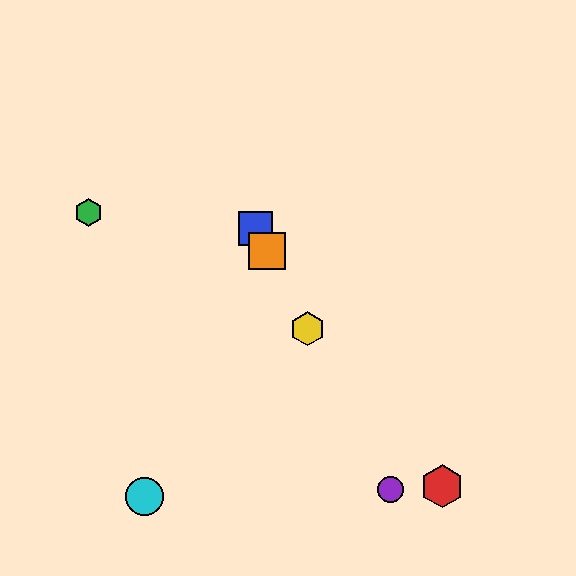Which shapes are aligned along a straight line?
The blue square, the yellow hexagon, the purple circle, the orange square are aligned along a straight line.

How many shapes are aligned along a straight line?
4 shapes (the blue square, the yellow hexagon, the purple circle, the orange square) are aligned along a straight line.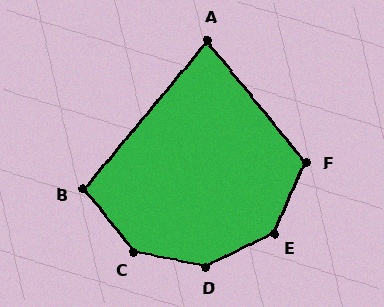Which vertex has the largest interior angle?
D, at approximately 142 degrees.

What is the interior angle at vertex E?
Approximately 141 degrees (obtuse).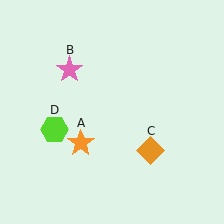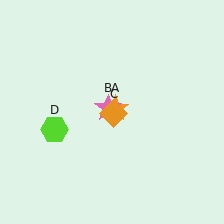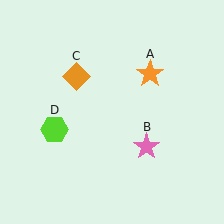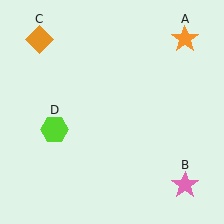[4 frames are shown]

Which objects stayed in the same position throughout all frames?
Lime hexagon (object D) remained stationary.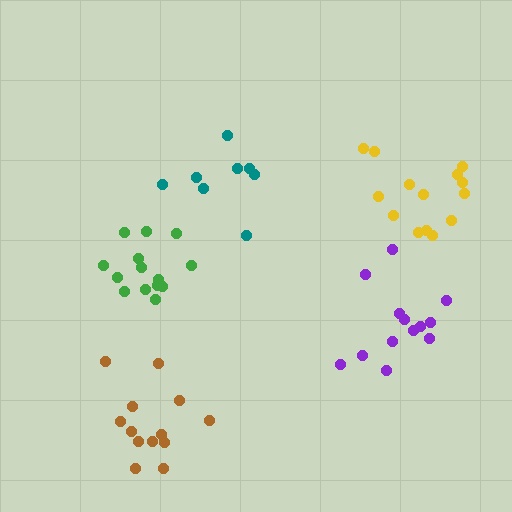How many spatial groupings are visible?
There are 5 spatial groupings.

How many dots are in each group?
Group 1: 13 dots, Group 2: 13 dots, Group 3: 8 dots, Group 4: 14 dots, Group 5: 14 dots (62 total).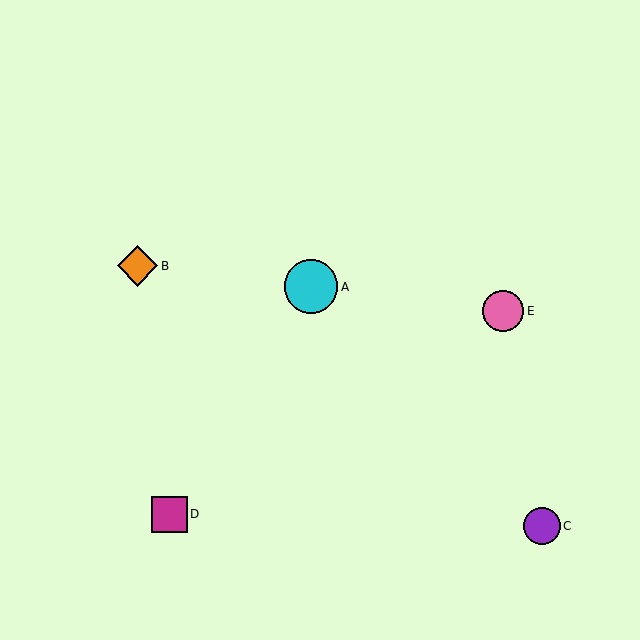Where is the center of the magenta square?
The center of the magenta square is at (169, 514).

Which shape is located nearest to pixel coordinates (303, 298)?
The cyan circle (labeled A) at (311, 287) is nearest to that location.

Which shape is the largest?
The cyan circle (labeled A) is the largest.